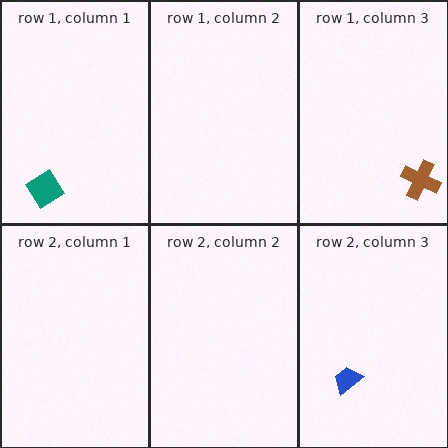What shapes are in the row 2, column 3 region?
The blue trapezoid.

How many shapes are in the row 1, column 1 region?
1.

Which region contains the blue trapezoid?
The row 2, column 3 region.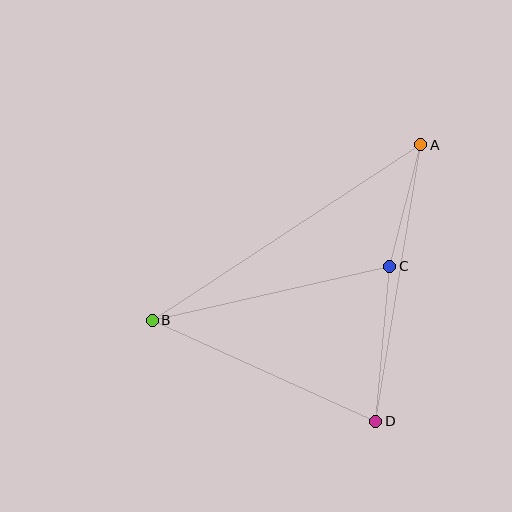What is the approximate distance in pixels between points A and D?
The distance between A and D is approximately 280 pixels.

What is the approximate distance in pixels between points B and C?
The distance between B and C is approximately 244 pixels.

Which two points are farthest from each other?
Points A and B are farthest from each other.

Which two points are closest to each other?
Points A and C are closest to each other.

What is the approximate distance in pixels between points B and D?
The distance between B and D is approximately 245 pixels.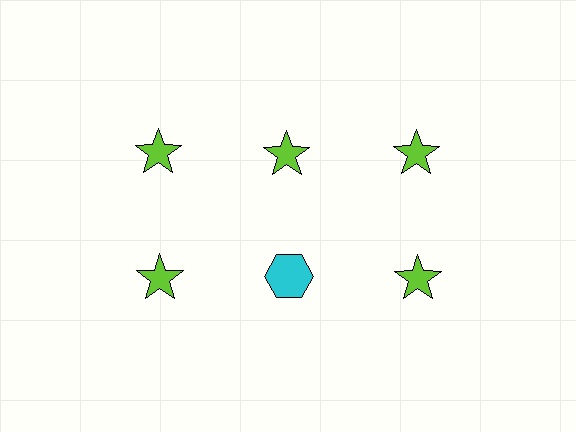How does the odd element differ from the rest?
It differs in both color (cyan instead of lime) and shape (hexagon instead of star).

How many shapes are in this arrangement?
There are 6 shapes arranged in a grid pattern.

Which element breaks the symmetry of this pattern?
The cyan hexagon in the second row, second from left column breaks the symmetry. All other shapes are lime stars.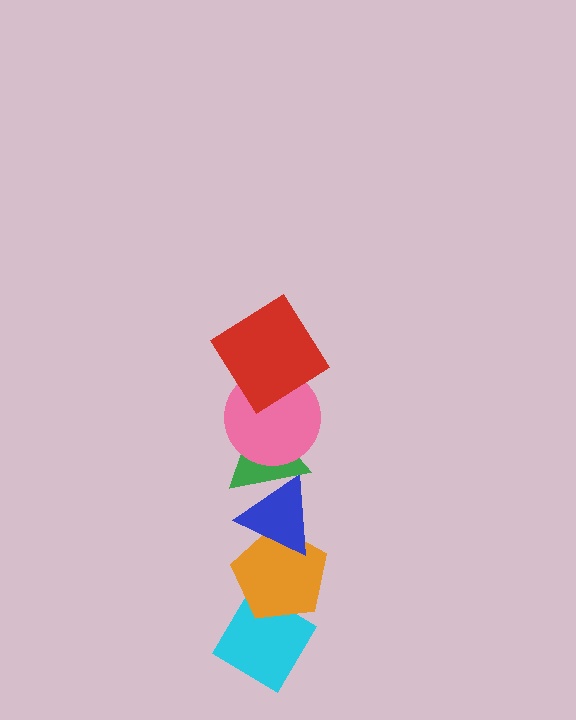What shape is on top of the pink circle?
The red diamond is on top of the pink circle.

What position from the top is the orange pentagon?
The orange pentagon is 5th from the top.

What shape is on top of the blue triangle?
The green triangle is on top of the blue triangle.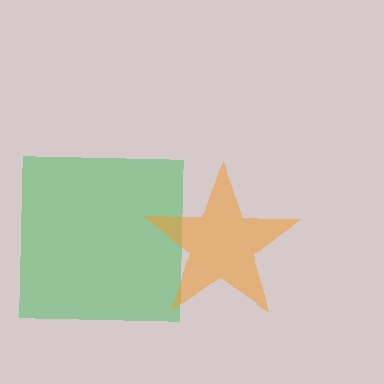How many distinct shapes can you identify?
There are 2 distinct shapes: a green square, an orange star.